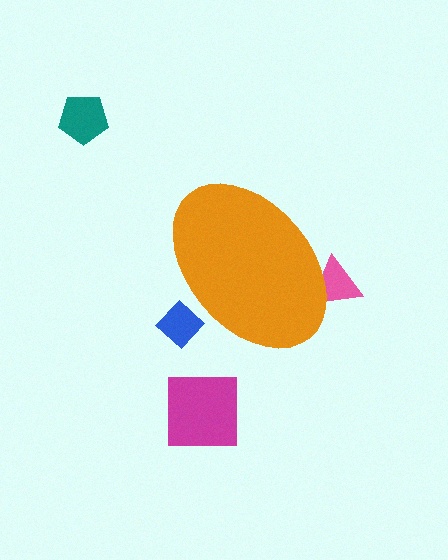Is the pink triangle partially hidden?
Yes, the pink triangle is partially hidden behind the orange ellipse.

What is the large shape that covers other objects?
An orange ellipse.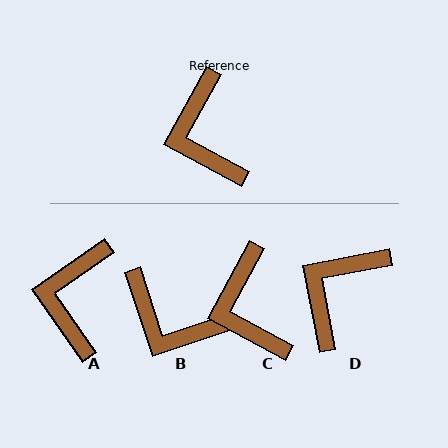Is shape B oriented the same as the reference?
No, it is off by about 47 degrees.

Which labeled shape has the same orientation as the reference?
C.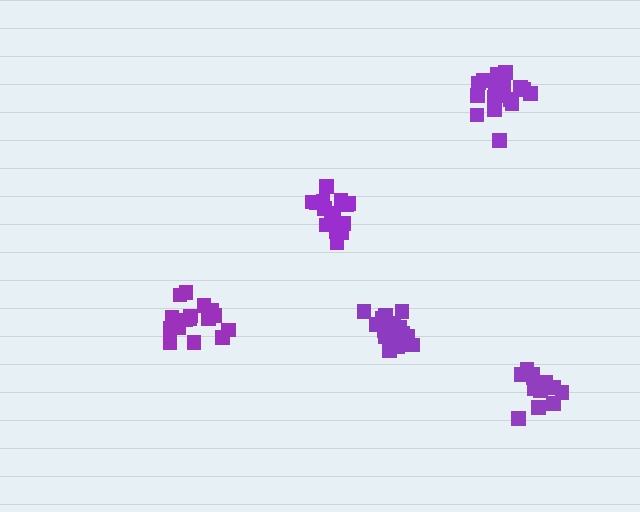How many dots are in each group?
Group 1: 18 dots, Group 2: 18 dots, Group 3: 16 dots, Group 4: 17 dots, Group 5: 14 dots (83 total).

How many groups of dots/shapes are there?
There are 5 groups.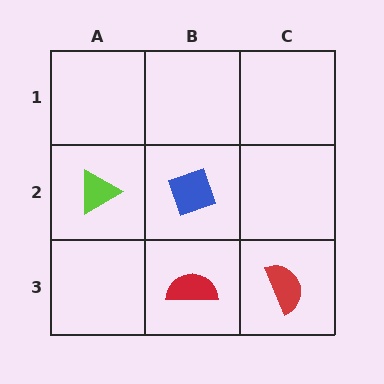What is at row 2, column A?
A lime triangle.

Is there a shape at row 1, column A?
No, that cell is empty.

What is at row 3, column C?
A red semicircle.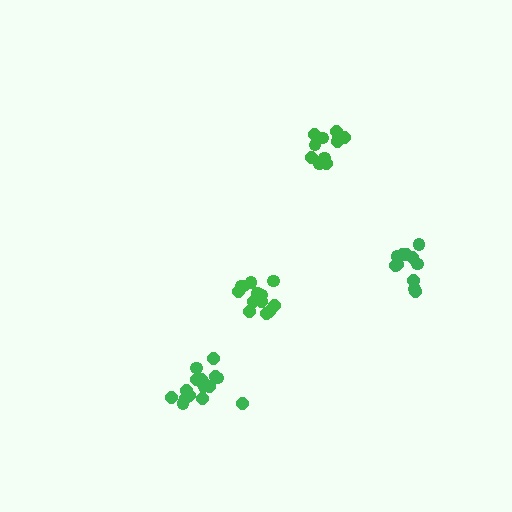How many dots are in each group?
Group 1: 11 dots, Group 2: 13 dots, Group 3: 12 dots, Group 4: 17 dots (53 total).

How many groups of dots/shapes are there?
There are 4 groups.